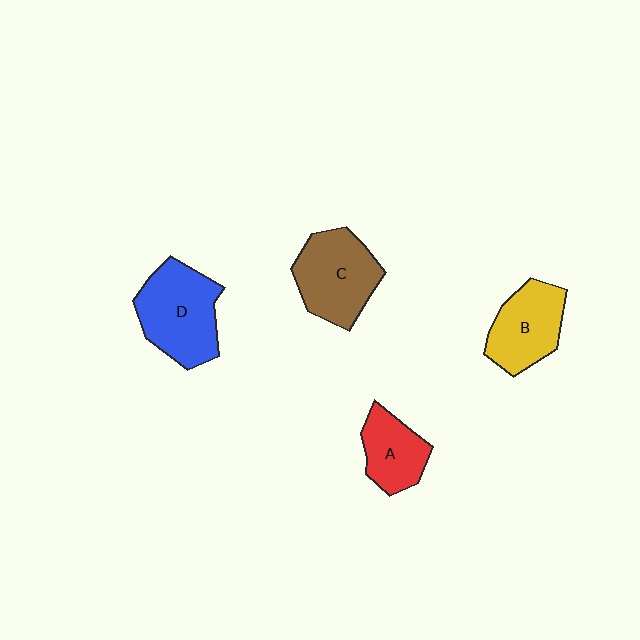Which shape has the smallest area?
Shape A (red).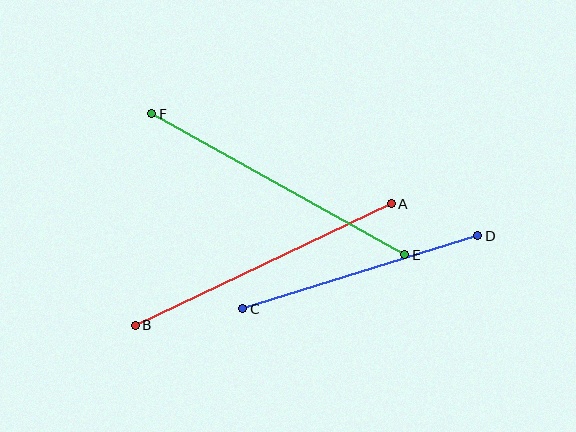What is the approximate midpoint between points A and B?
The midpoint is at approximately (263, 265) pixels.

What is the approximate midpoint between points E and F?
The midpoint is at approximately (278, 184) pixels.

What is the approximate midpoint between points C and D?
The midpoint is at approximately (360, 272) pixels.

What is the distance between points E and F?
The distance is approximately 290 pixels.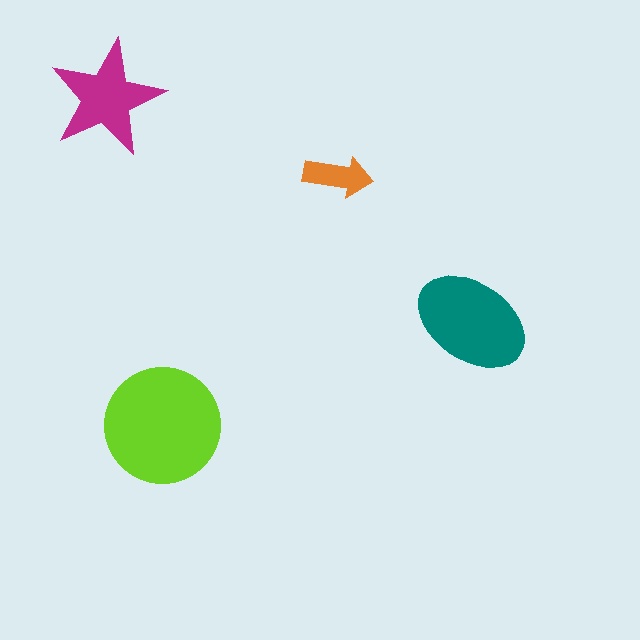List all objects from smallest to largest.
The orange arrow, the magenta star, the teal ellipse, the lime circle.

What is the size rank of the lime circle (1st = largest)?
1st.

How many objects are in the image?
There are 4 objects in the image.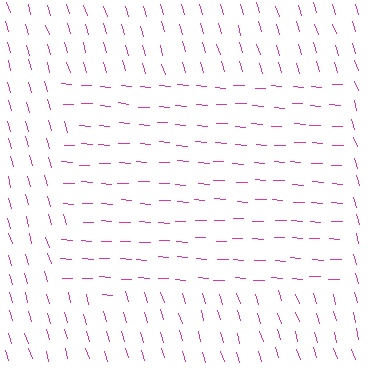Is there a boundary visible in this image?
Yes, there is a texture boundary formed by a change in line orientation.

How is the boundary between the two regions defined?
The boundary is defined purely by a change in line orientation (approximately 69 degrees difference). All lines are the same color and thickness.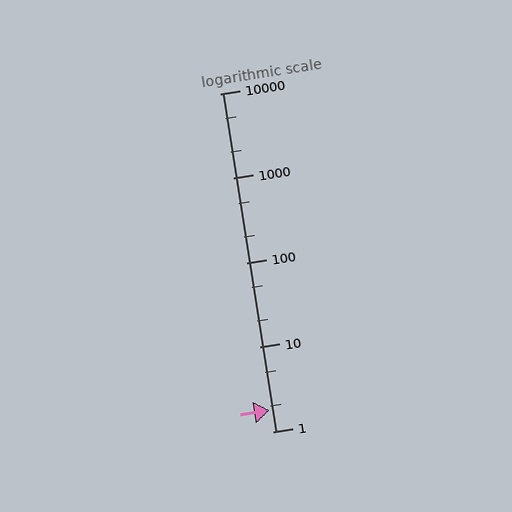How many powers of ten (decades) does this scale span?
The scale spans 4 decades, from 1 to 10000.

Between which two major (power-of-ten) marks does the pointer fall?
The pointer is between 1 and 10.